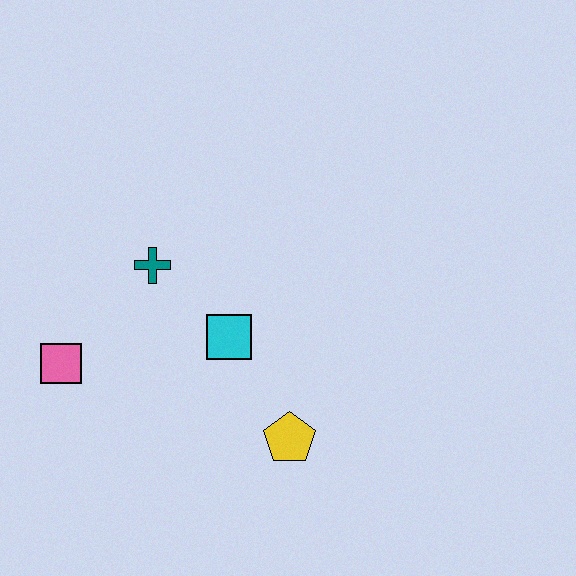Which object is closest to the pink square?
The teal cross is closest to the pink square.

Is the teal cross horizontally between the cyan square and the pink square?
Yes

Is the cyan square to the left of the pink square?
No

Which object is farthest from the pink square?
The yellow pentagon is farthest from the pink square.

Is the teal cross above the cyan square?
Yes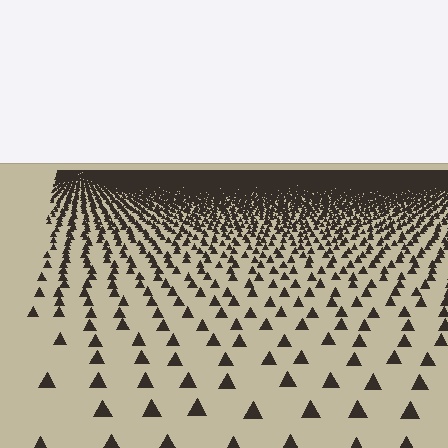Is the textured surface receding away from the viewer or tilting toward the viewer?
The surface is receding away from the viewer. Texture elements get smaller and denser toward the top.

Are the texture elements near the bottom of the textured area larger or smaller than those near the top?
Larger. Near the bottom, elements are closer to the viewer and appear at a bigger on-screen size.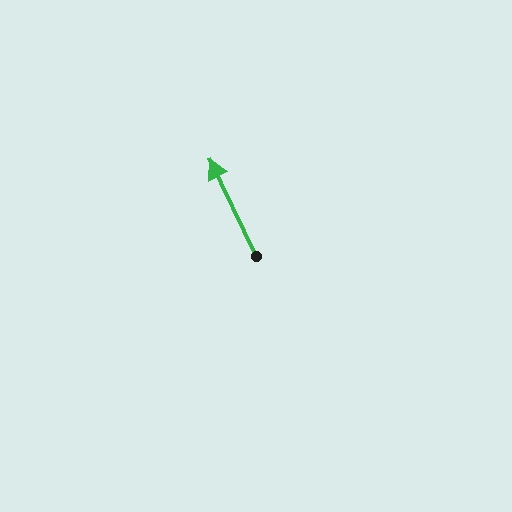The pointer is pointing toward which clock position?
Roughly 11 o'clock.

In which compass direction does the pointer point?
Northwest.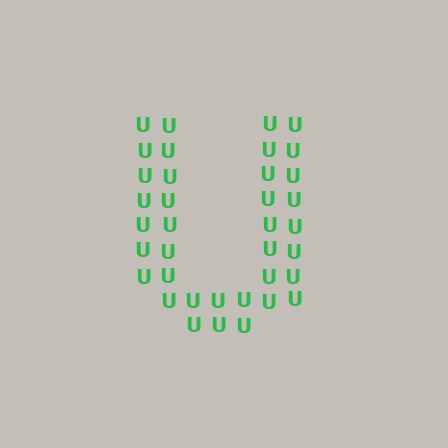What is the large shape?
The large shape is the letter U.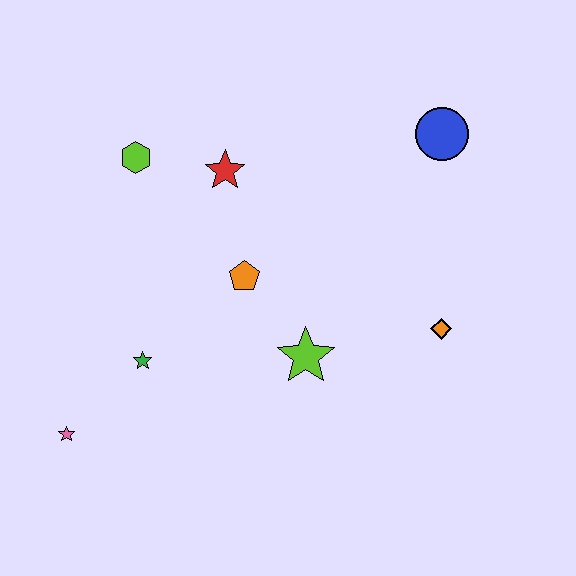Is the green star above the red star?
No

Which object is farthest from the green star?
The blue circle is farthest from the green star.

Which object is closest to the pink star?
The green star is closest to the pink star.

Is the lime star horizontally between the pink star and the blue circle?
Yes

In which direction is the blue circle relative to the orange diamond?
The blue circle is above the orange diamond.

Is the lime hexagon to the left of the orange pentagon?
Yes